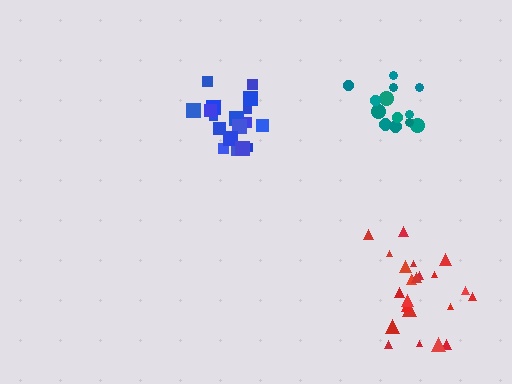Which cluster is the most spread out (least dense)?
Red.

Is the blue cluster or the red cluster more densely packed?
Blue.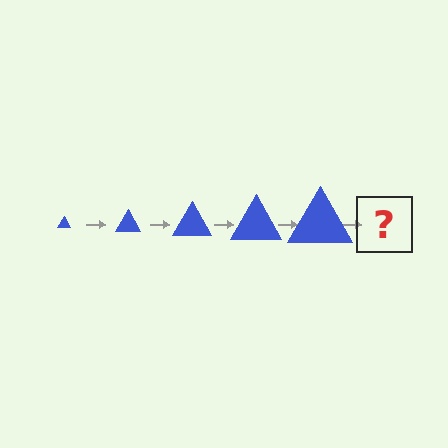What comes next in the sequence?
The next element should be a blue triangle, larger than the previous one.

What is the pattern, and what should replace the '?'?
The pattern is that the triangle gets progressively larger each step. The '?' should be a blue triangle, larger than the previous one.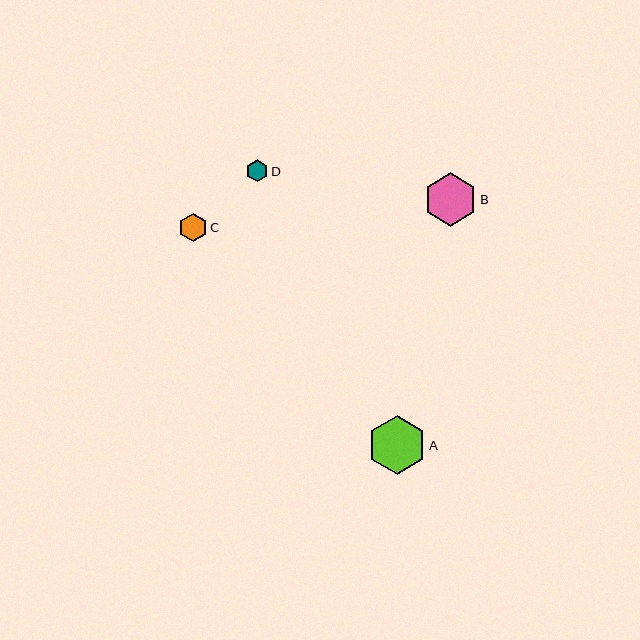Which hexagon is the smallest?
Hexagon D is the smallest with a size of approximately 22 pixels.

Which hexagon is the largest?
Hexagon A is the largest with a size of approximately 58 pixels.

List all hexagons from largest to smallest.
From largest to smallest: A, B, C, D.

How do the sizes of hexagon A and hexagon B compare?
Hexagon A and hexagon B are approximately the same size.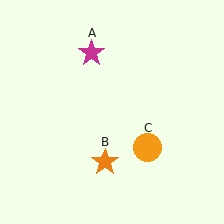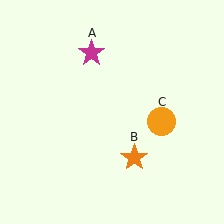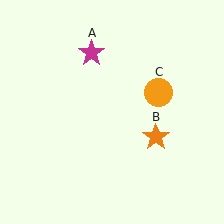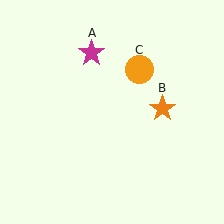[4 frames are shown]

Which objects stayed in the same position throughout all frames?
Magenta star (object A) remained stationary.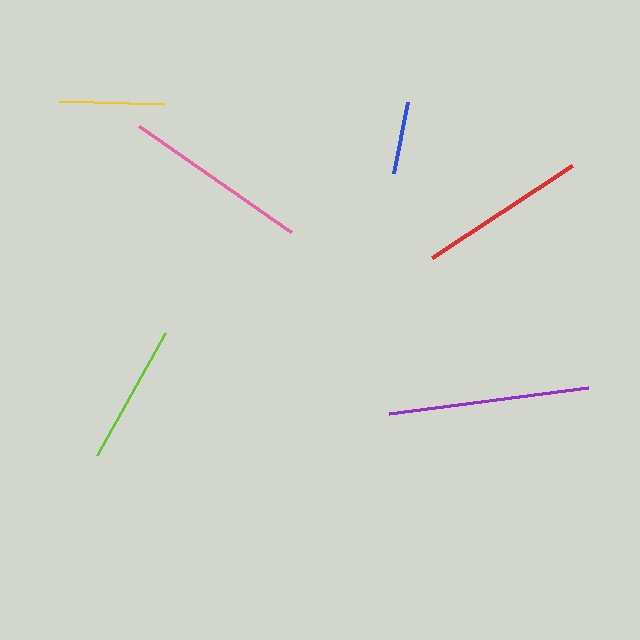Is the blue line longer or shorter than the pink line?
The pink line is longer than the blue line.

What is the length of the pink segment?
The pink segment is approximately 185 pixels long.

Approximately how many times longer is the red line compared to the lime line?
The red line is approximately 1.2 times the length of the lime line.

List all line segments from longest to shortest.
From longest to shortest: purple, pink, red, lime, yellow, blue.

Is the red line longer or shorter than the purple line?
The purple line is longer than the red line.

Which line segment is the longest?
The purple line is the longest at approximately 200 pixels.